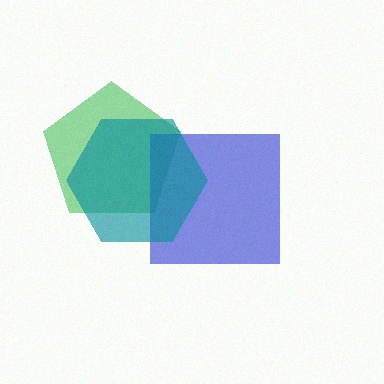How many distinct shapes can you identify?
There are 3 distinct shapes: a green pentagon, a blue square, a teal hexagon.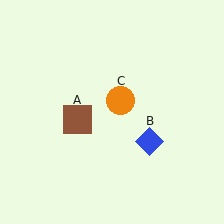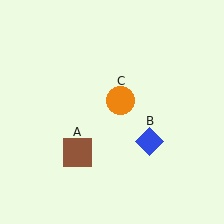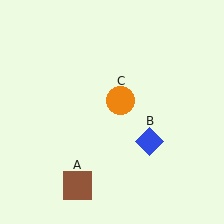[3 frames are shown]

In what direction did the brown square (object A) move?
The brown square (object A) moved down.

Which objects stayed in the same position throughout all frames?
Blue diamond (object B) and orange circle (object C) remained stationary.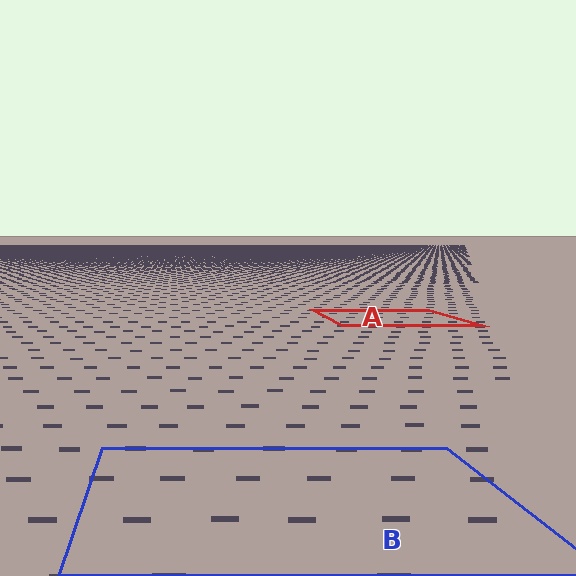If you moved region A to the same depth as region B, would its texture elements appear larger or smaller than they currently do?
They would appear larger. At a closer depth, the same texture elements are projected at a bigger on-screen size.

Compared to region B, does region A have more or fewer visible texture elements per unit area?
Region A has more texture elements per unit area — they are packed more densely because it is farther away.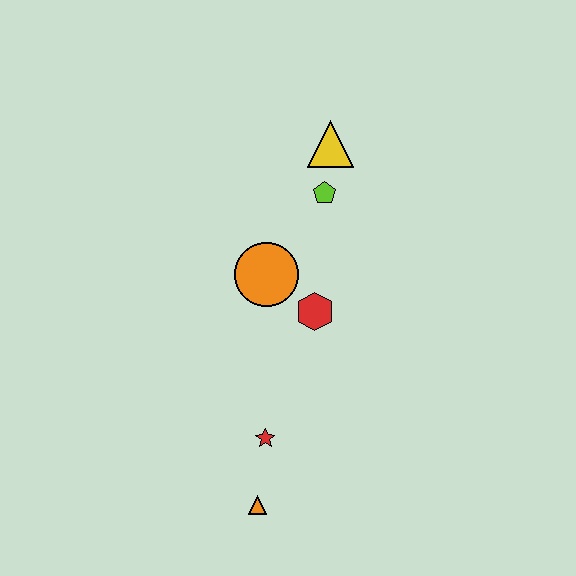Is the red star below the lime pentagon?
Yes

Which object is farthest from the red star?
The yellow triangle is farthest from the red star.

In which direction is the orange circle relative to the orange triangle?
The orange circle is above the orange triangle.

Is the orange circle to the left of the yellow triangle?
Yes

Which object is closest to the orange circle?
The red hexagon is closest to the orange circle.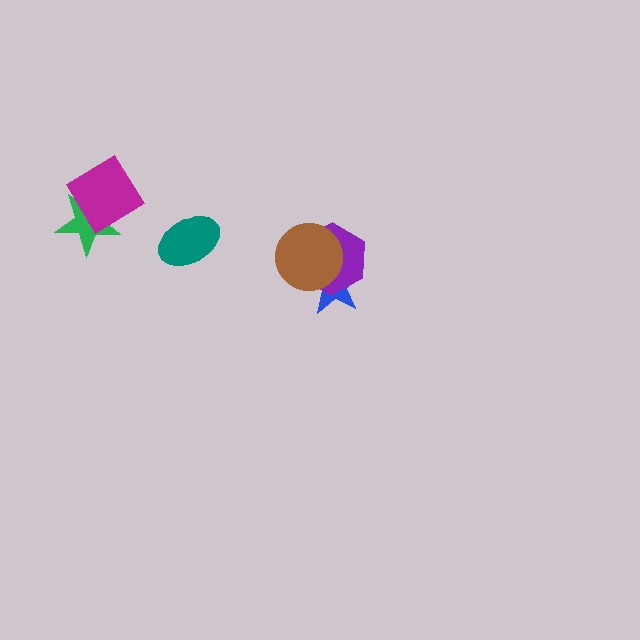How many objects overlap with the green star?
1 object overlaps with the green star.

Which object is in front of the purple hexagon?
The brown circle is in front of the purple hexagon.